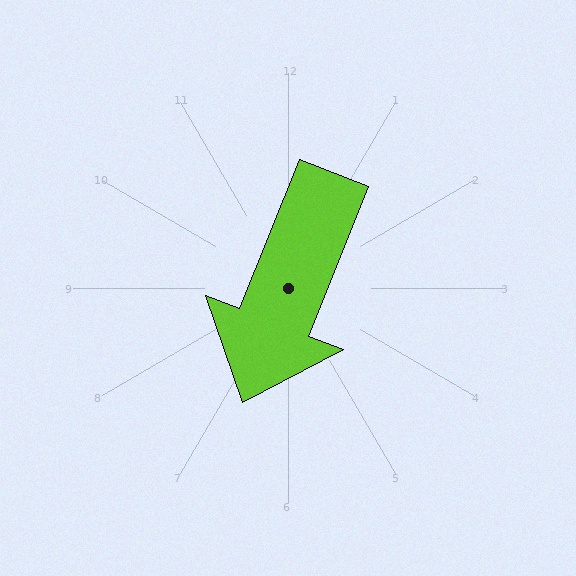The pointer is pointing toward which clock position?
Roughly 7 o'clock.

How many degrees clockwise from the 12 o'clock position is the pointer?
Approximately 202 degrees.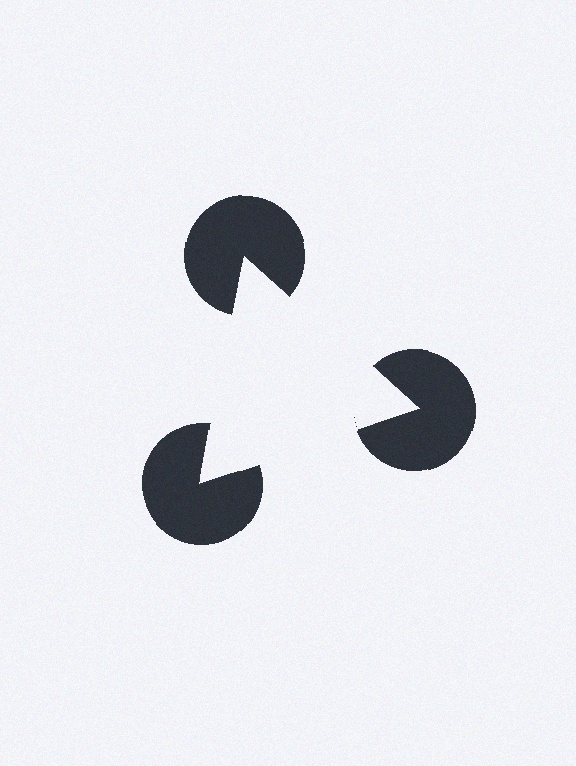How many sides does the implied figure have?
3 sides.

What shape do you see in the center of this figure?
An illusory triangle — its edges are inferred from the aligned wedge cuts in the pac-man discs, not physically drawn.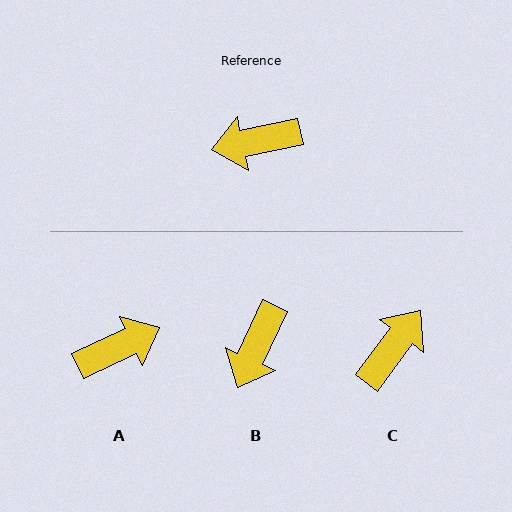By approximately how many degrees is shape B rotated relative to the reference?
Approximately 54 degrees counter-clockwise.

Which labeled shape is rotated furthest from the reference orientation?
A, about 167 degrees away.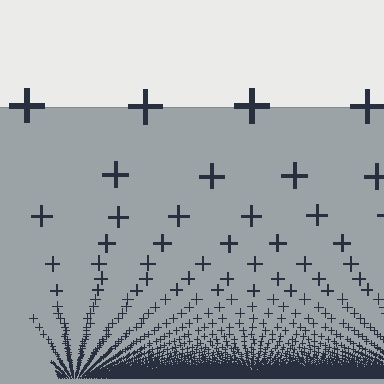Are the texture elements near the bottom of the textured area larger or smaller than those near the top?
Smaller. The gradient is inverted — elements near the bottom are smaller and denser.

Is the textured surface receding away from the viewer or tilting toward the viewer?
The surface appears to tilt toward the viewer. Texture elements get larger and sparser toward the top.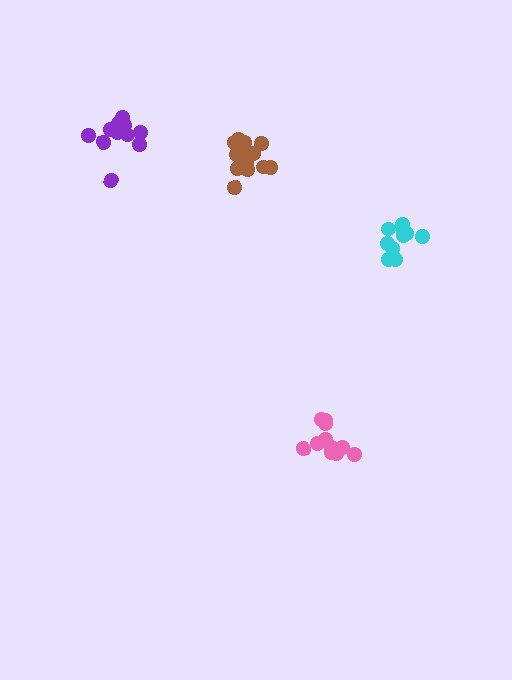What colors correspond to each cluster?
The clusters are colored: purple, brown, pink, cyan.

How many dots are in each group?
Group 1: 11 dots, Group 2: 13 dots, Group 3: 12 dots, Group 4: 10 dots (46 total).